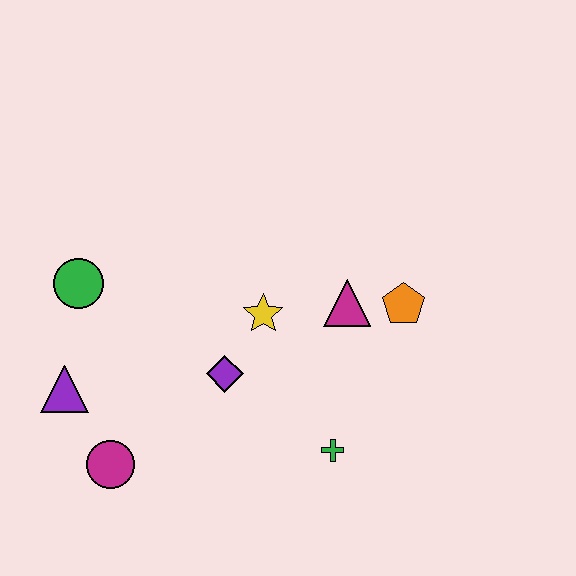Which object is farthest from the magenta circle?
The orange pentagon is farthest from the magenta circle.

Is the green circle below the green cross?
No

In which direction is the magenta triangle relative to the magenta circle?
The magenta triangle is to the right of the magenta circle.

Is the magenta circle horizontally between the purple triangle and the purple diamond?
Yes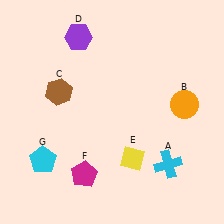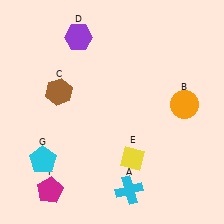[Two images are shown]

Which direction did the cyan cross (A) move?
The cyan cross (A) moved left.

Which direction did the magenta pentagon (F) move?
The magenta pentagon (F) moved left.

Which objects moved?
The objects that moved are: the cyan cross (A), the magenta pentagon (F).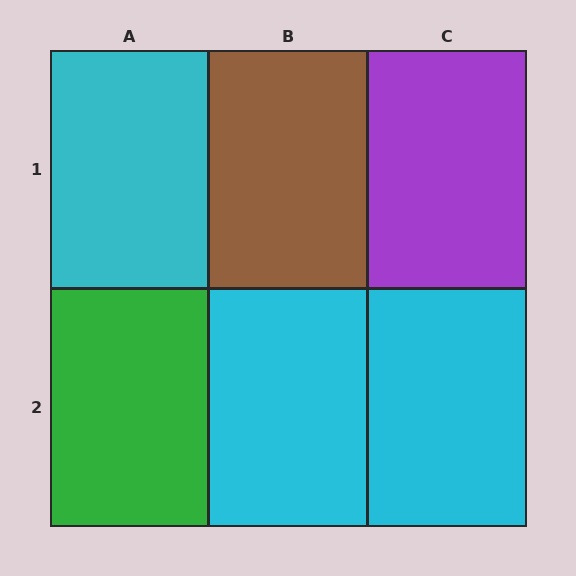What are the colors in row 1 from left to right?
Cyan, brown, purple.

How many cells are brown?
1 cell is brown.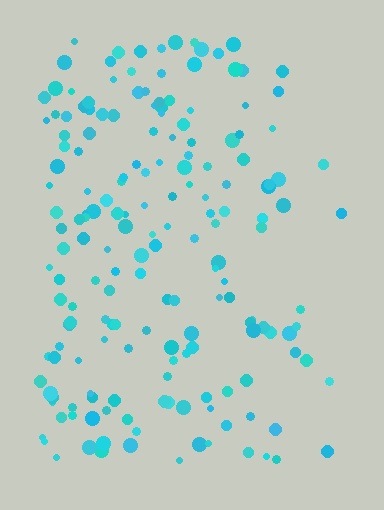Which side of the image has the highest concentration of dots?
The left.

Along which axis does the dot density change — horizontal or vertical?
Horizontal.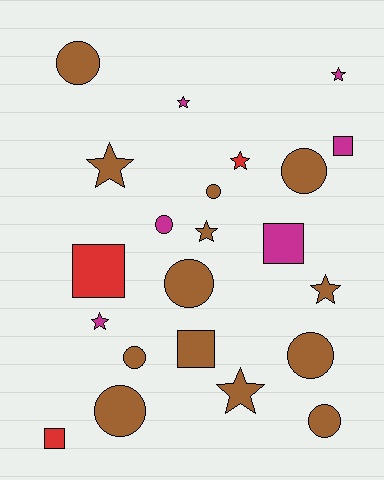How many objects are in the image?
There are 22 objects.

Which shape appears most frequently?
Circle, with 9 objects.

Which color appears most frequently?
Brown, with 13 objects.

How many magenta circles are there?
There is 1 magenta circle.